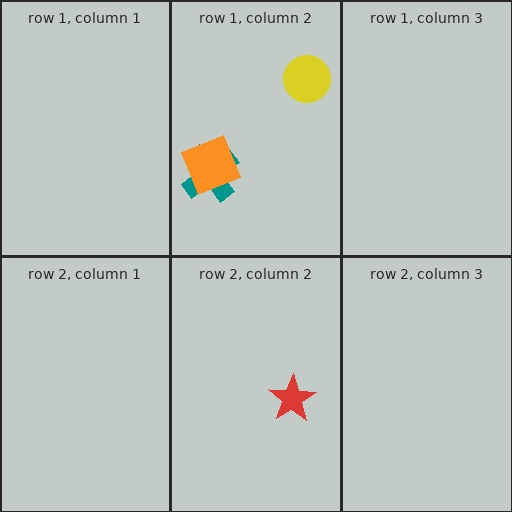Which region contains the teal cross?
The row 1, column 2 region.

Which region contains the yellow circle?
The row 1, column 2 region.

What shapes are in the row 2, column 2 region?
The red star.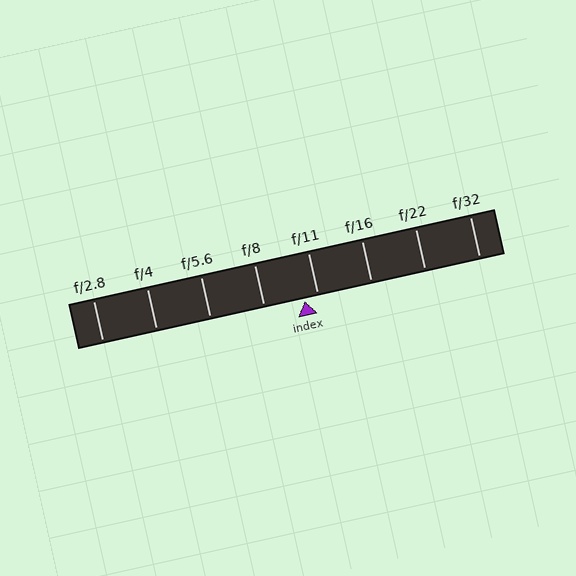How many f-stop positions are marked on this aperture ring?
There are 8 f-stop positions marked.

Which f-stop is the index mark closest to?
The index mark is closest to f/11.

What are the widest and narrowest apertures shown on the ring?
The widest aperture shown is f/2.8 and the narrowest is f/32.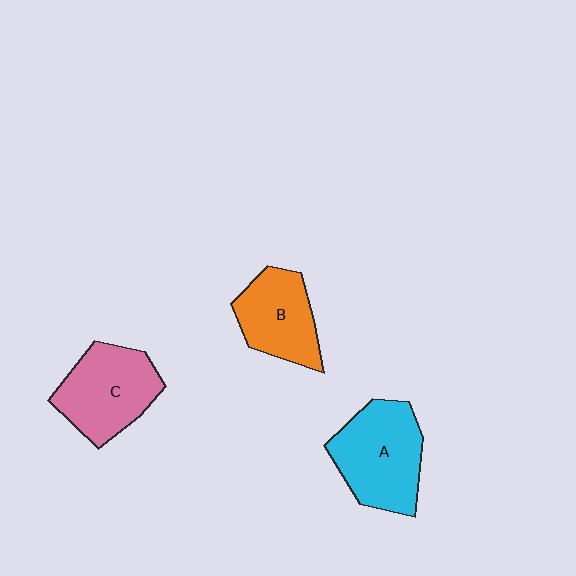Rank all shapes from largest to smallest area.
From largest to smallest: A (cyan), C (pink), B (orange).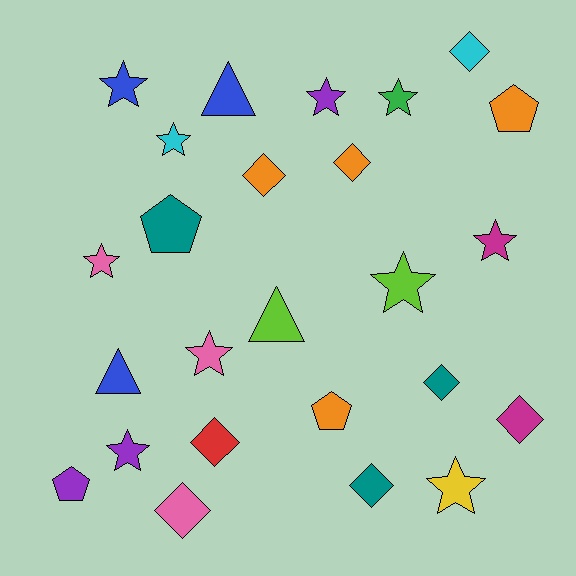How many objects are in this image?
There are 25 objects.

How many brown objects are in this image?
There are no brown objects.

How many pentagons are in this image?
There are 4 pentagons.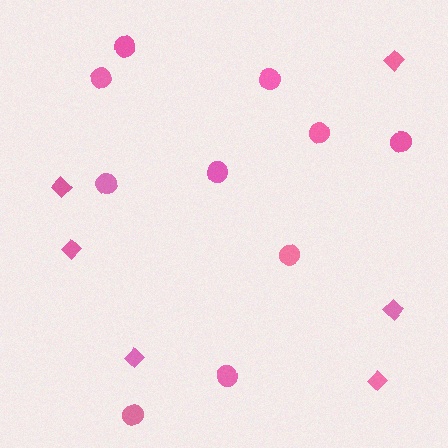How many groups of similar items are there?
There are 2 groups: one group of circles (10) and one group of diamonds (6).